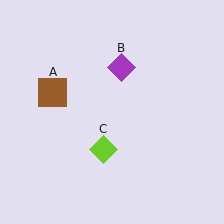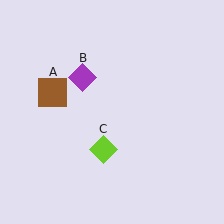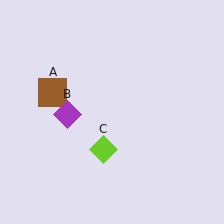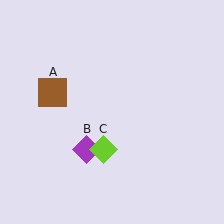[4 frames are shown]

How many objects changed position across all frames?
1 object changed position: purple diamond (object B).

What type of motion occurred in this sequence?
The purple diamond (object B) rotated counterclockwise around the center of the scene.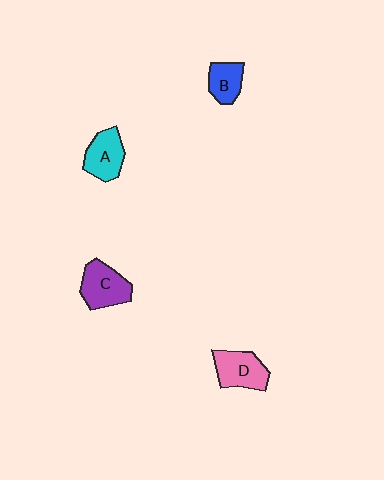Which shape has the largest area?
Shape C (purple).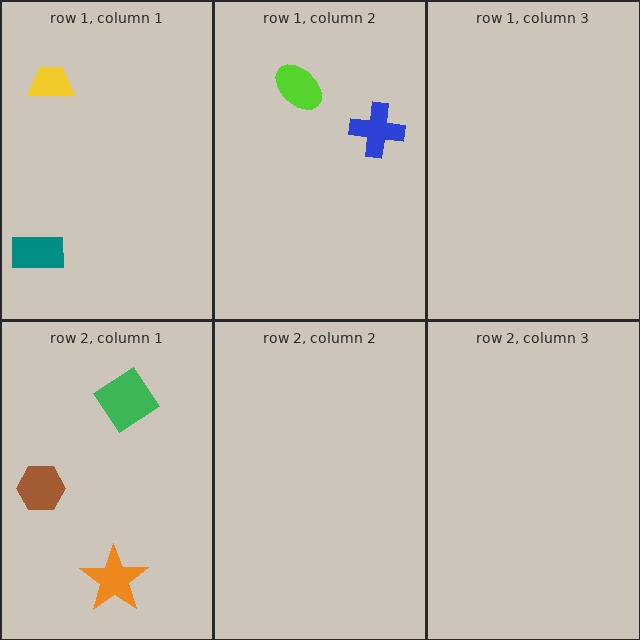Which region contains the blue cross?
The row 1, column 2 region.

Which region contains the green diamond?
The row 2, column 1 region.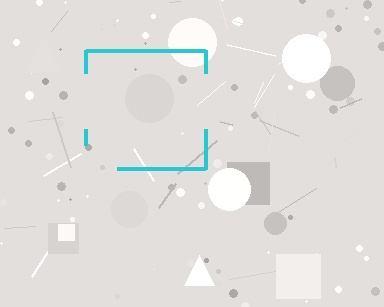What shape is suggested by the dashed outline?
The dashed outline suggests a square.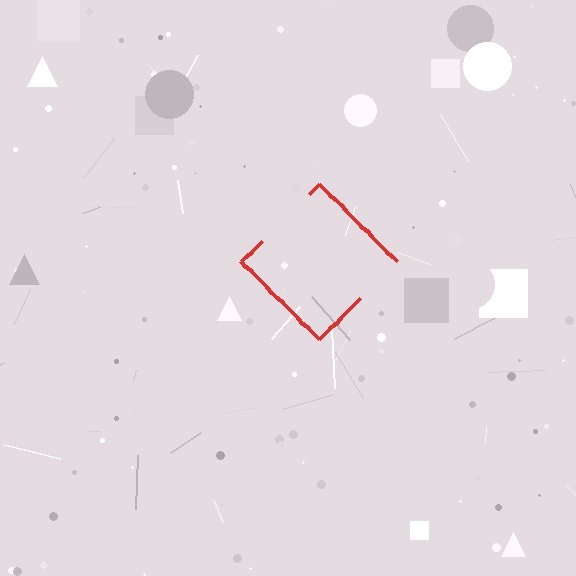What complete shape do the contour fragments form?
The contour fragments form a diamond.